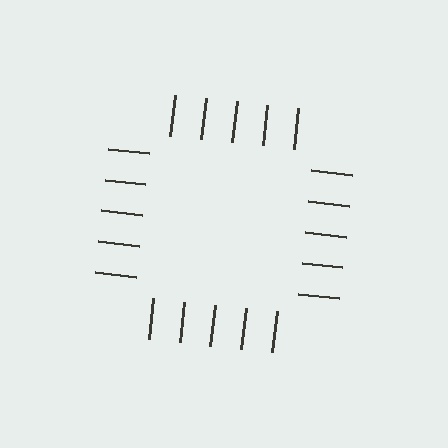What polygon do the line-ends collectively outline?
An illusory square — the line segments terminate on its edges but no continuous stroke is drawn.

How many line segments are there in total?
20 — 5 along each of the 4 edges.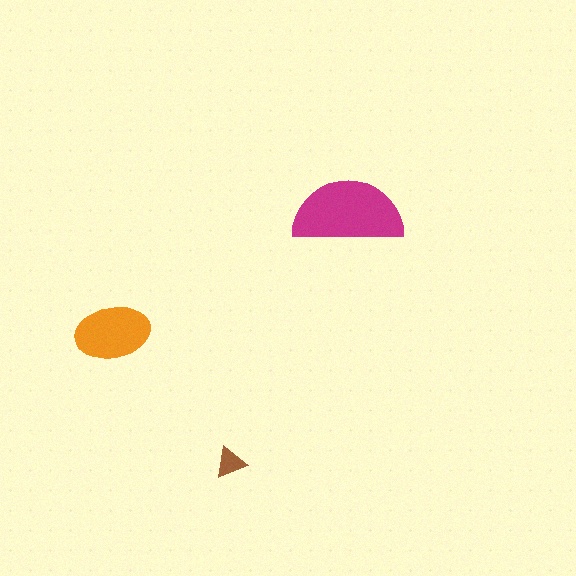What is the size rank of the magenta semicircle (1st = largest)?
1st.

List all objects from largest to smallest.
The magenta semicircle, the orange ellipse, the brown triangle.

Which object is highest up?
The magenta semicircle is topmost.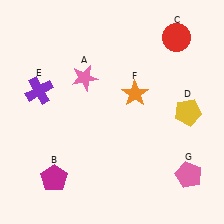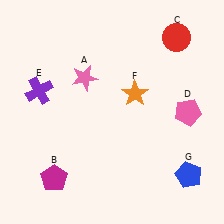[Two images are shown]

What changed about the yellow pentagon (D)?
In Image 1, D is yellow. In Image 2, it changed to pink.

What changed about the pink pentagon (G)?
In Image 1, G is pink. In Image 2, it changed to blue.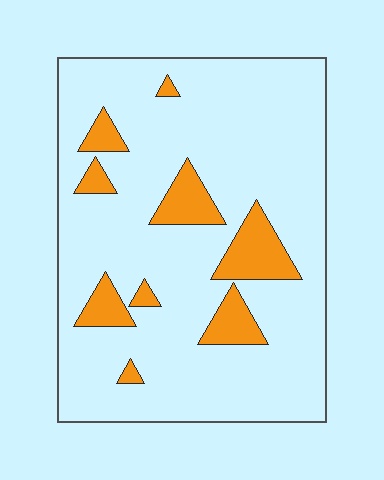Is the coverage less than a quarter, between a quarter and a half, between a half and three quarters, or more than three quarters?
Less than a quarter.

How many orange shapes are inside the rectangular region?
9.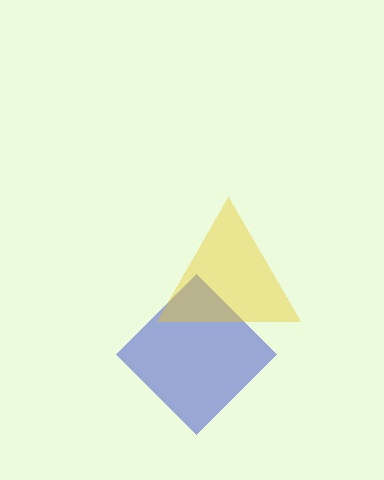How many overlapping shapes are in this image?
There are 2 overlapping shapes in the image.